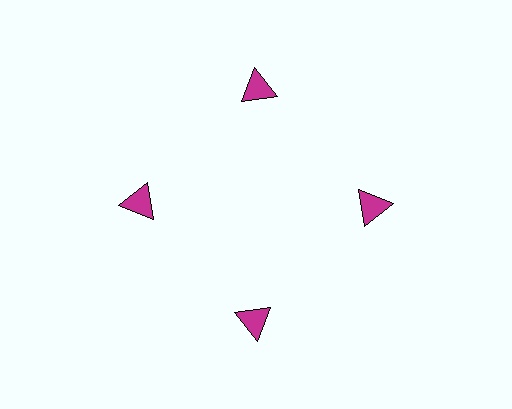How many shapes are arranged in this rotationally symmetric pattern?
There are 4 shapes, arranged in 4 groups of 1.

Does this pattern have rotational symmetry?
Yes, this pattern has 4-fold rotational symmetry. It looks the same after rotating 90 degrees around the center.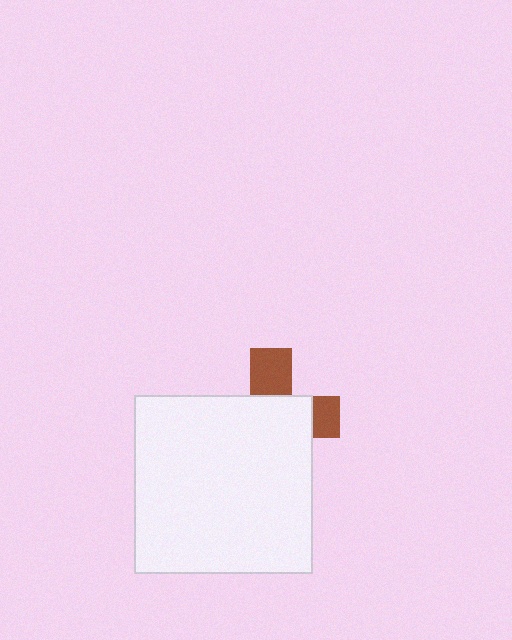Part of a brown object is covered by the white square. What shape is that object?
It is a cross.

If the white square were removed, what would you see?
You would see the complete brown cross.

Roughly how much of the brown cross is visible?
A small part of it is visible (roughly 32%).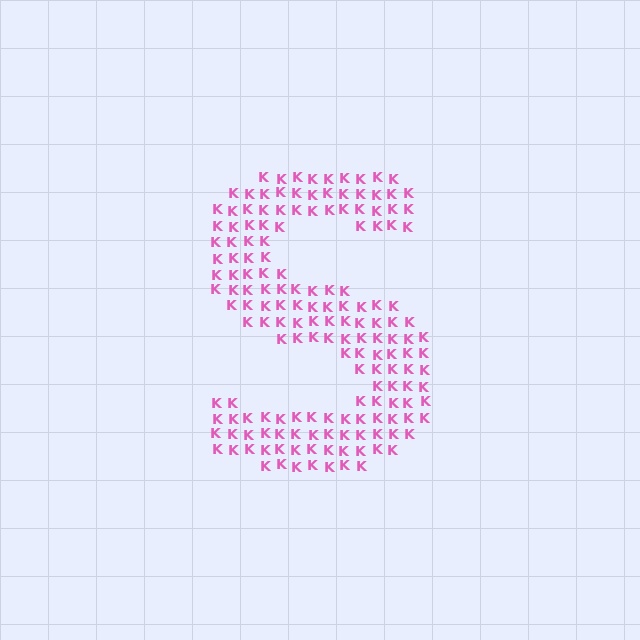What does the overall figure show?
The overall figure shows the letter S.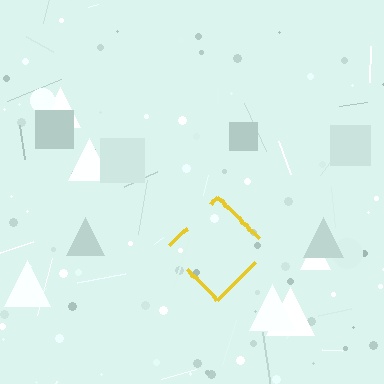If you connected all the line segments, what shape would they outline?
They would outline a diamond.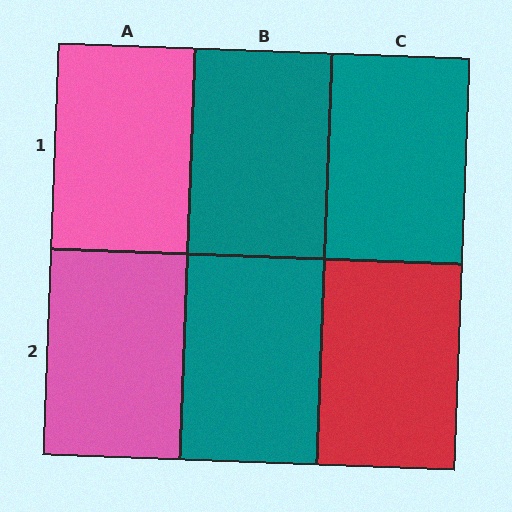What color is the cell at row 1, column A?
Pink.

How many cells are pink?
2 cells are pink.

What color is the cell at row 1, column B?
Teal.